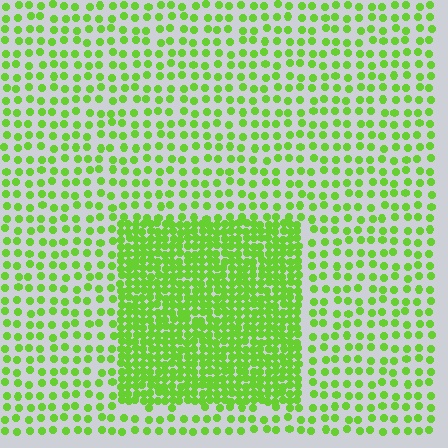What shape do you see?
I see a rectangle.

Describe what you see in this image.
The image contains small lime elements arranged at two different densities. A rectangle-shaped region is visible where the elements are more densely packed than the surrounding area.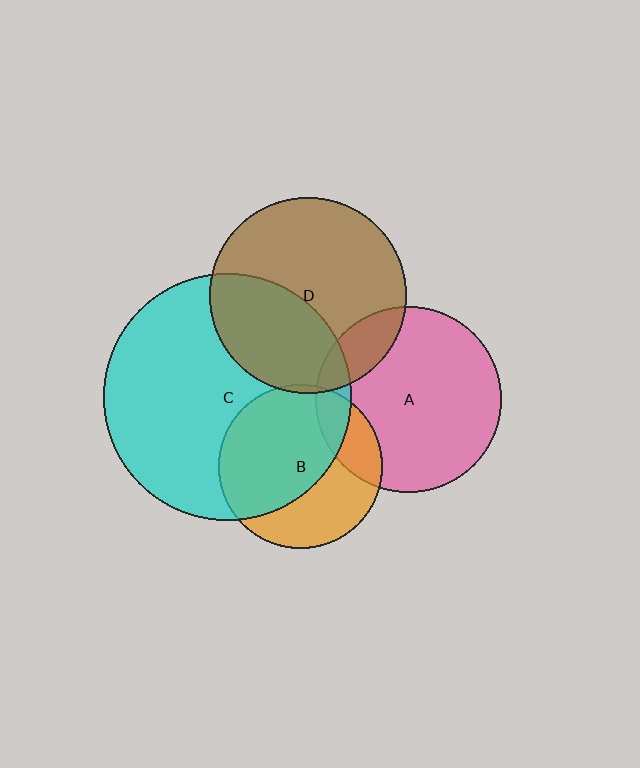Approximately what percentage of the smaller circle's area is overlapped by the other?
Approximately 20%.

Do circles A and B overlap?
Yes.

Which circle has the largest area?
Circle C (cyan).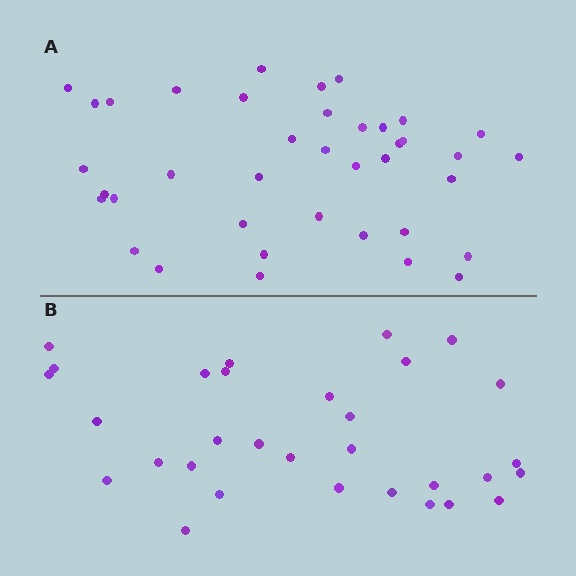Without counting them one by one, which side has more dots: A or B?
Region A (the top region) has more dots.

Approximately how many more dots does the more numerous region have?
Region A has roughly 8 or so more dots than region B.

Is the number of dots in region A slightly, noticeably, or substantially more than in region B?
Region A has noticeably more, but not dramatically so. The ratio is roughly 1.3 to 1.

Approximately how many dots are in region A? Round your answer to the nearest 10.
About 40 dots. (The exact count is 39, which rounds to 40.)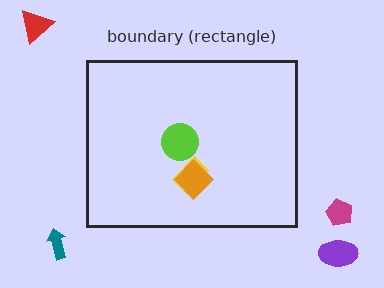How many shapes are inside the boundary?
3 inside, 4 outside.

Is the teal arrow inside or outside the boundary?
Outside.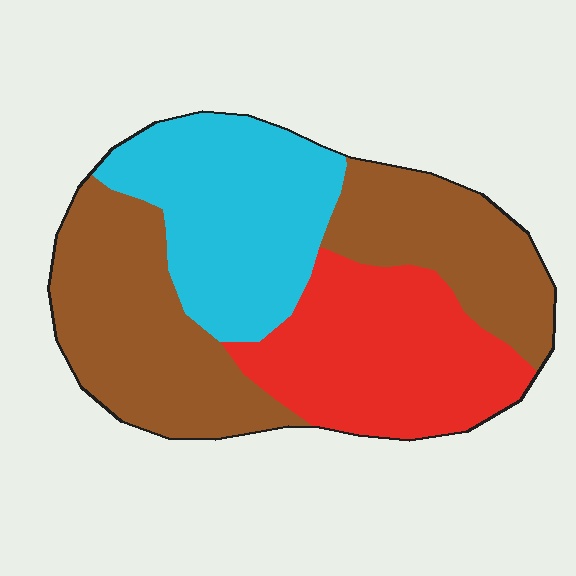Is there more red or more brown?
Brown.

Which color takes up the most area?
Brown, at roughly 45%.